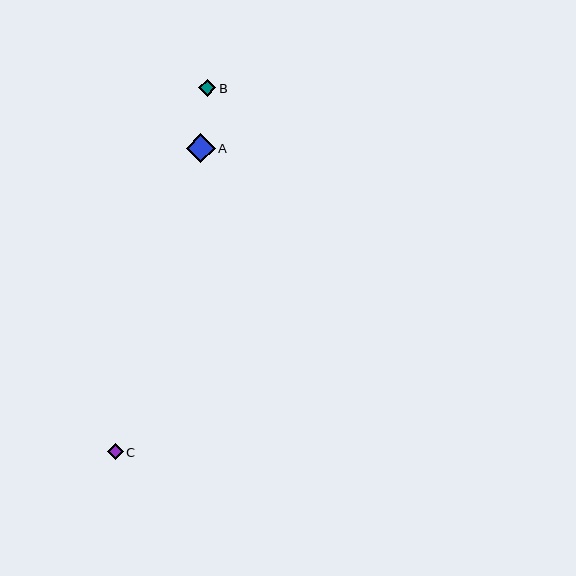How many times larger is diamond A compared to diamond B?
Diamond A is approximately 1.7 times the size of diamond B.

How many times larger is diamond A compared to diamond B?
Diamond A is approximately 1.7 times the size of diamond B.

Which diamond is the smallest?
Diamond C is the smallest with a size of approximately 16 pixels.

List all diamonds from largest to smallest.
From largest to smallest: A, B, C.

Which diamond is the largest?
Diamond A is the largest with a size of approximately 29 pixels.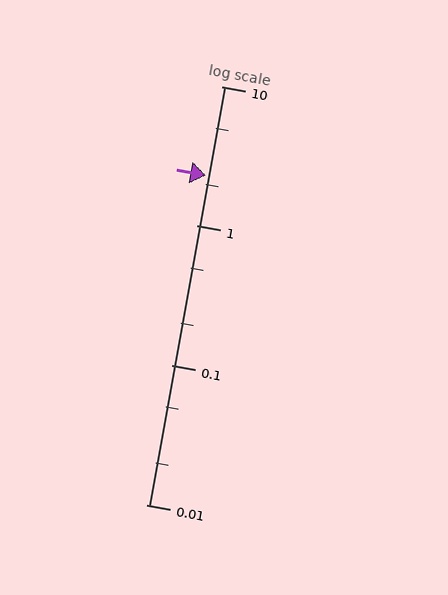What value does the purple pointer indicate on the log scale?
The pointer indicates approximately 2.3.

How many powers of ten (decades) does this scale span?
The scale spans 3 decades, from 0.01 to 10.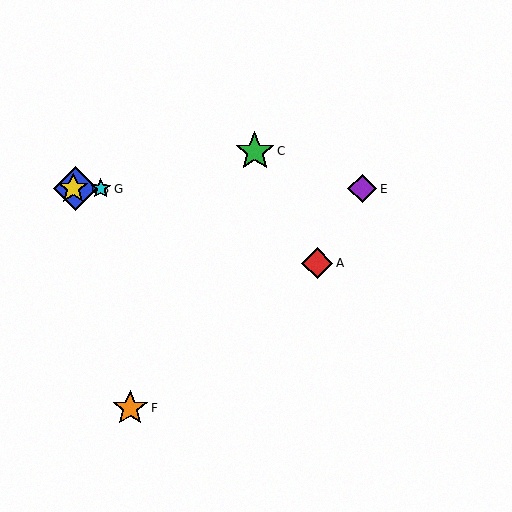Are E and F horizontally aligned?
No, E is at y≈189 and F is at y≈408.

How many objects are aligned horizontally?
4 objects (B, D, E, G) are aligned horizontally.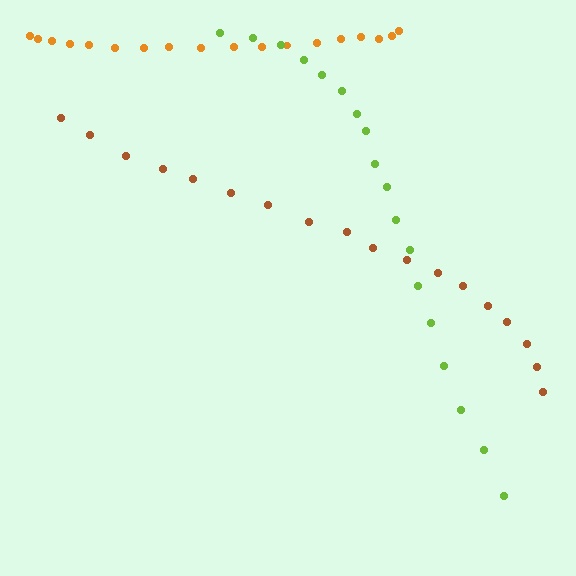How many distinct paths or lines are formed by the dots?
There are 3 distinct paths.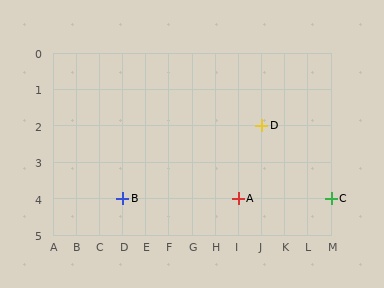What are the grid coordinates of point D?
Point D is at grid coordinates (J, 2).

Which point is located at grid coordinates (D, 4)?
Point B is at (D, 4).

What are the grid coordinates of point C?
Point C is at grid coordinates (M, 4).